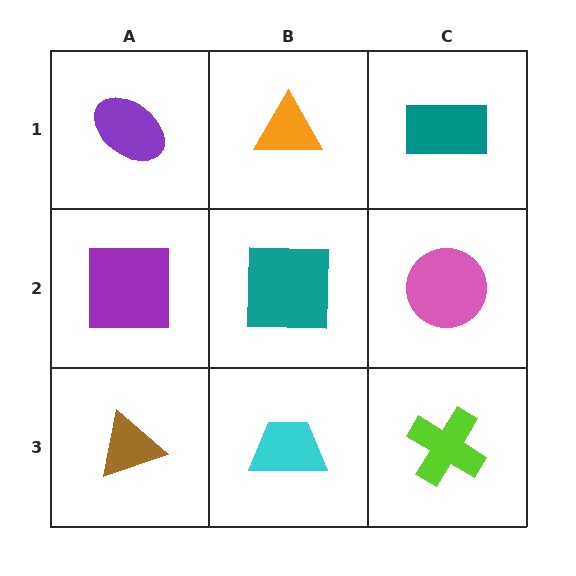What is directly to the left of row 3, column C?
A cyan trapezoid.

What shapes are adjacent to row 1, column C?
A pink circle (row 2, column C), an orange triangle (row 1, column B).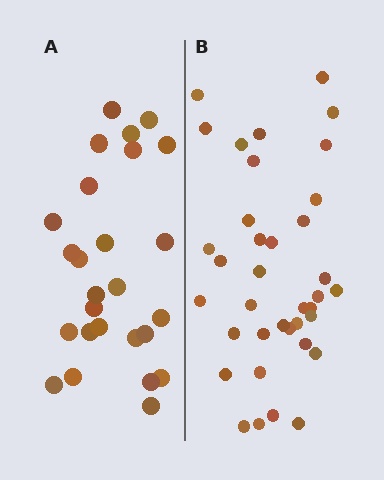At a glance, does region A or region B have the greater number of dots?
Region B (the right region) has more dots.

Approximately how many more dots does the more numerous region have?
Region B has roughly 12 or so more dots than region A.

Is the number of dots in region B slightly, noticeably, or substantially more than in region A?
Region B has noticeably more, but not dramatically so. The ratio is roughly 1.4 to 1.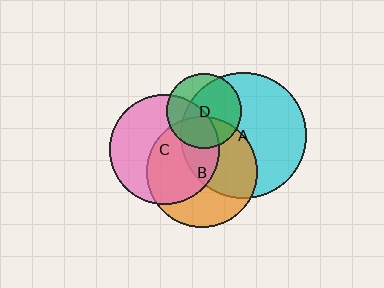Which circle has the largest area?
Circle A (cyan).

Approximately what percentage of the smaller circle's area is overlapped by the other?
Approximately 45%.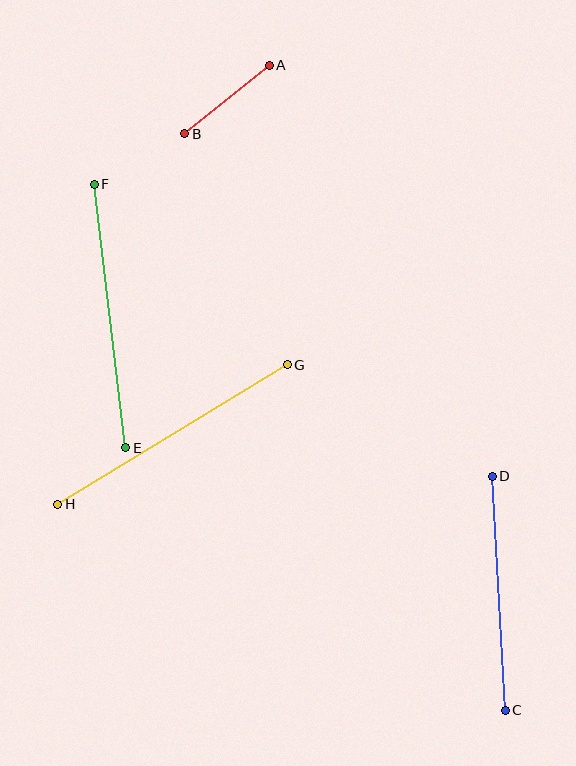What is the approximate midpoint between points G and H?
The midpoint is at approximately (172, 434) pixels.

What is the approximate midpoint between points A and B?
The midpoint is at approximately (227, 100) pixels.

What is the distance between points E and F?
The distance is approximately 265 pixels.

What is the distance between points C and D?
The distance is approximately 234 pixels.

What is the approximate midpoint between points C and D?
The midpoint is at approximately (499, 593) pixels.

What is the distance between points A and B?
The distance is approximately 109 pixels.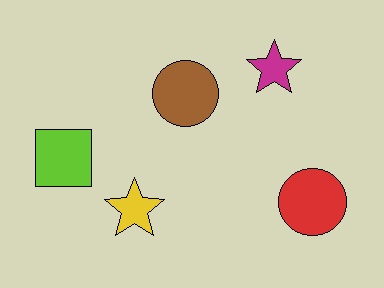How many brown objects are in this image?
There is 1 brown object.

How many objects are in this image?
There are 5 objects.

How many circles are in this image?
There are 2 circles.